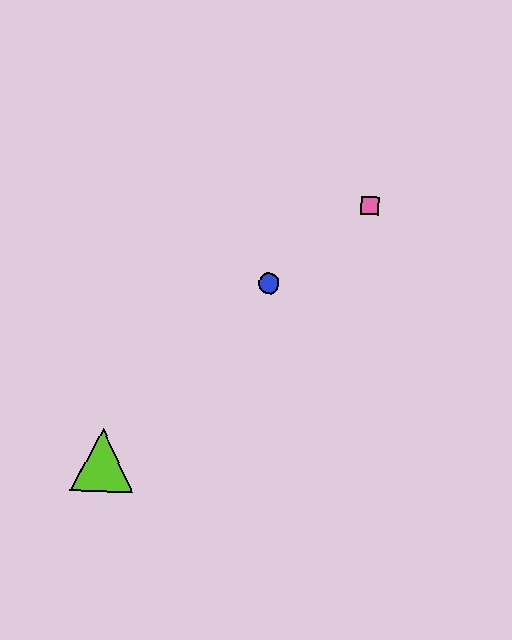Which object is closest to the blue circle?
The pink square is closest to the blue circle.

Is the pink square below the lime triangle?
No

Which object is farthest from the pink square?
The lime triangle is farthest from the pink square.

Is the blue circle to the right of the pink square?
No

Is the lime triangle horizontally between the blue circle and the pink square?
No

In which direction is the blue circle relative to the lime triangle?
The blue circle is above the lime triangle.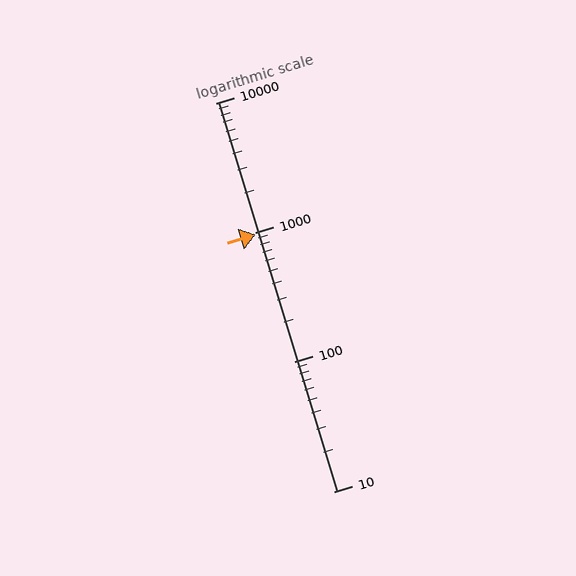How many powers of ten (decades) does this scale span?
The scale spans 3 decades, from 10 to 10000.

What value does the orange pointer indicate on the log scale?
The pointer indicates approximately 960.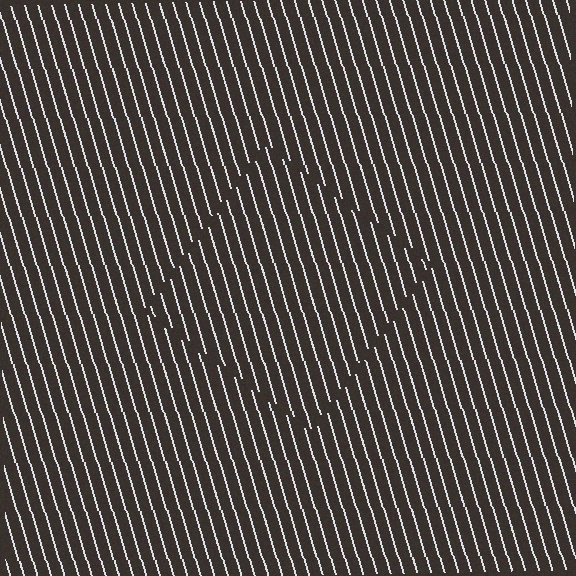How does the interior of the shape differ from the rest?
The interior of the shape contains the same grating, shifted by half a period — the contour is defined by the phase discontinuity where line-ends from the inner and outer gratings abut.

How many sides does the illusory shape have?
4 sides — the line-ends trace a square.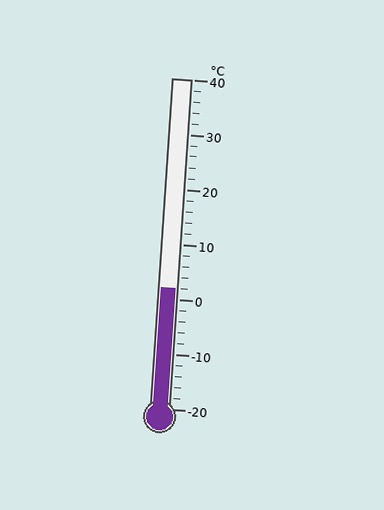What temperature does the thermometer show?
The thermometer shows approximately 2°C.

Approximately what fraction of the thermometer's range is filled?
The thermometer is filled to approximately 35% of its range.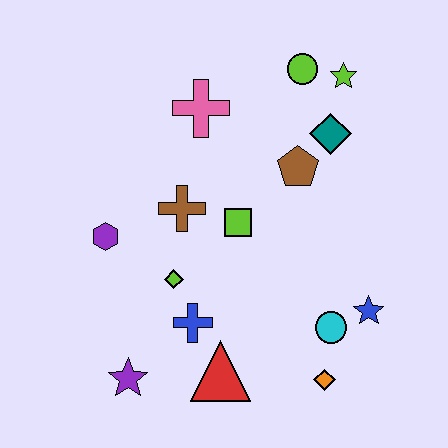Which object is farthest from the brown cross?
The orange diamond is farthest from the brown cross.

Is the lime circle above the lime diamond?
Yes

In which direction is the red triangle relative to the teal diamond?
The red triangle is below the teal diamond.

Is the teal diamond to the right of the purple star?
Yes